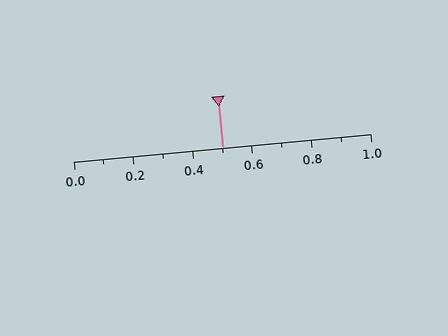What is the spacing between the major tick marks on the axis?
The major ticks are spaced 0.2 apart.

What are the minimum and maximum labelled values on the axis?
The axis runs from 0.0 to 1.0.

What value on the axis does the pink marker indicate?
The marker indicates approximately 0.5.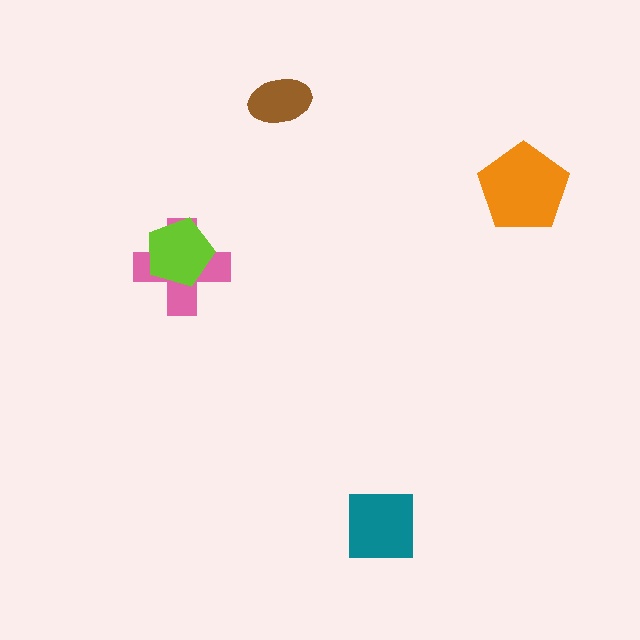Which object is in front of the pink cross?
The lime pentagon is in front of the pink cross.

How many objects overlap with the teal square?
0 objects overlap with the teal square.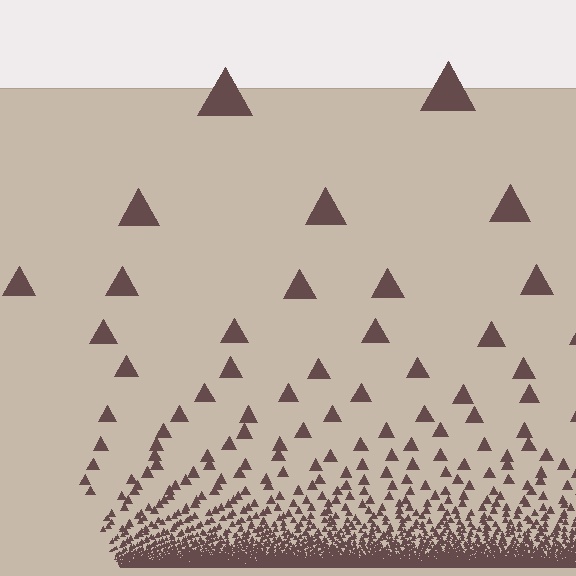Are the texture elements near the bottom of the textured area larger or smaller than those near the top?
Smaller. The gradient is inverted — elements near the bottom are smaller and denser.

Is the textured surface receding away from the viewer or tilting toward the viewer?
The surface appears to tilt toward the viewer. Texture elements get larger and sparser toward the top.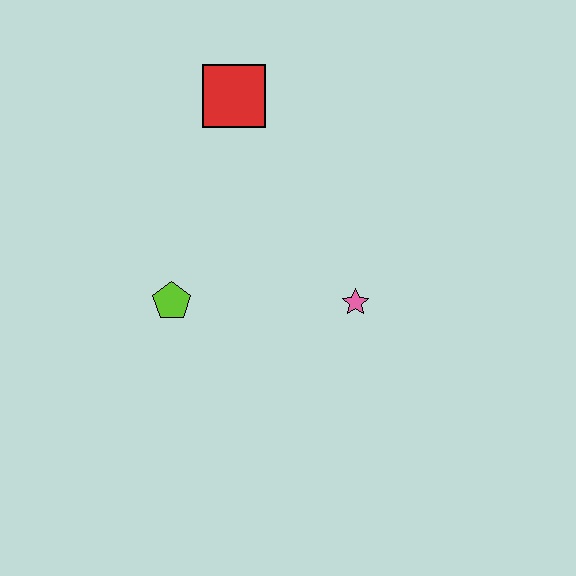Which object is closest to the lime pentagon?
The pink star is closest to the lime pentagon.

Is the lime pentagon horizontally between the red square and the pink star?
No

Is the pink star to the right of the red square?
Yes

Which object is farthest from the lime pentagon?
The red square is farthest from the lime pentagon.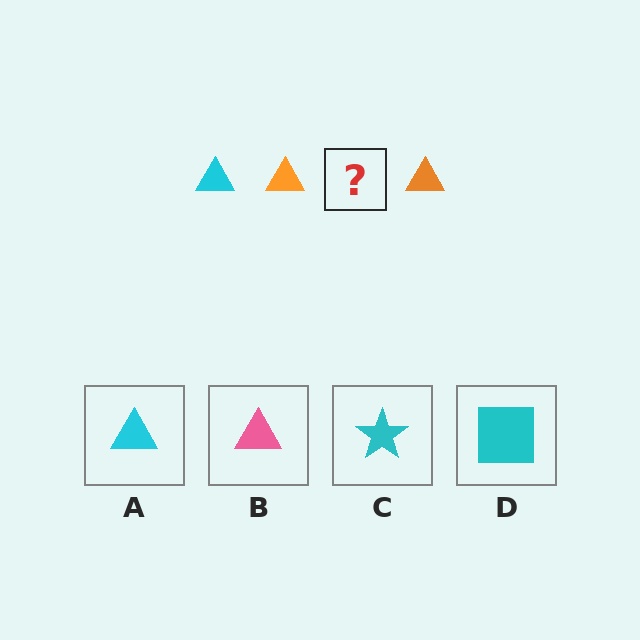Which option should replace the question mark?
Option A.